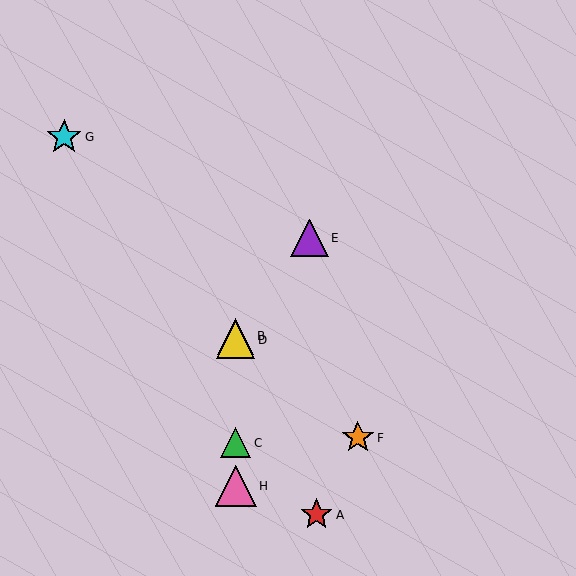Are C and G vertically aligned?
No, C is at x≈236 and G is at x≈64.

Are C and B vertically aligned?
Yes, both are at x≈236.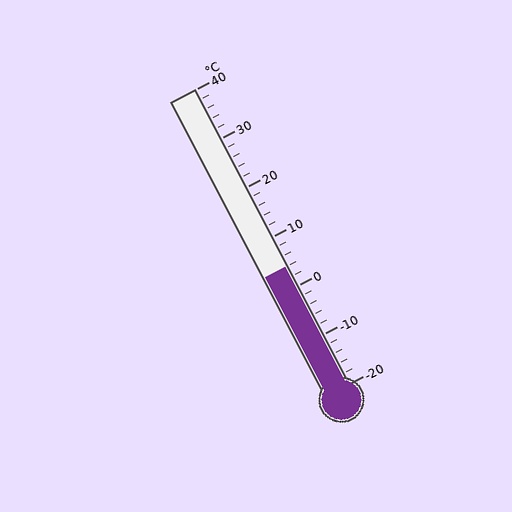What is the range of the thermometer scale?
The thermometer scale ranges from -20°C to 40°C.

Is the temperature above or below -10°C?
The temperature is above -10°C.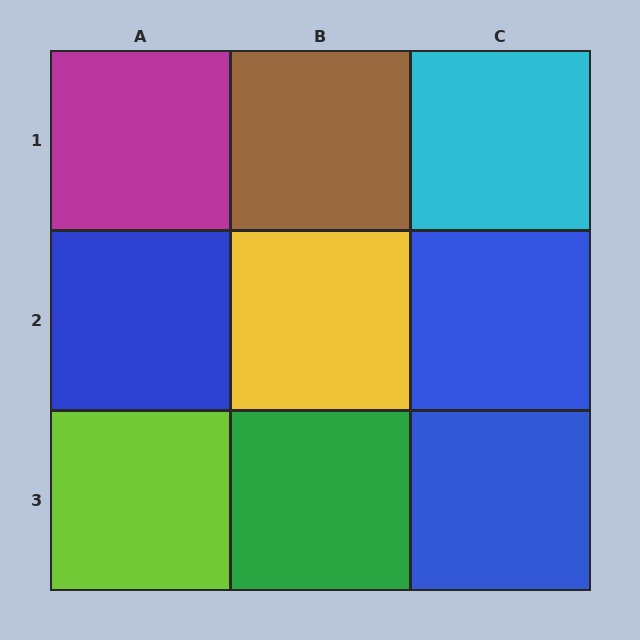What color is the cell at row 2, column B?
Yellow.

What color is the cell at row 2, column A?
Blue.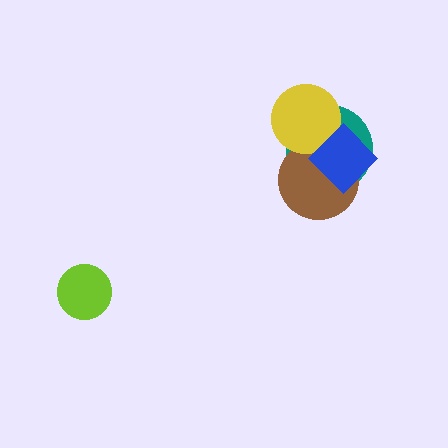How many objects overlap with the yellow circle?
3 objects overlap with the yellow circle.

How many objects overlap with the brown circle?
3 objects overlap with the brown circle.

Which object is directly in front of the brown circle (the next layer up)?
The yellow circle is directly in front of the brown circle.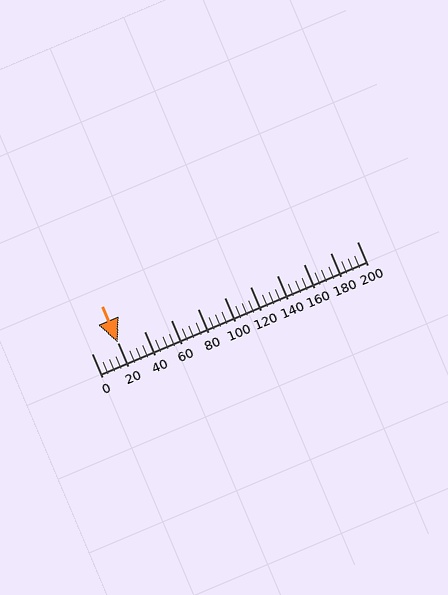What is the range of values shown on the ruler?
The ruler shows values from 0 to 200.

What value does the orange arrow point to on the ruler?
The orange arrow points to approximately 20.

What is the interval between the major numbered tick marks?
The major tick marks are spaced 20 units apart.